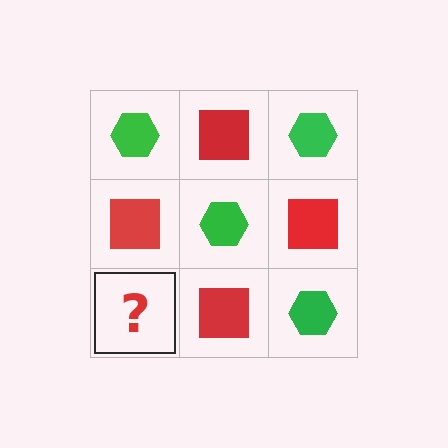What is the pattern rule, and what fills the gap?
The rule is that it alternates green hexagon and red square in a checkerboard pattern. The gap should be filled with a green hexagon.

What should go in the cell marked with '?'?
The missing cell should contain a green hexagon.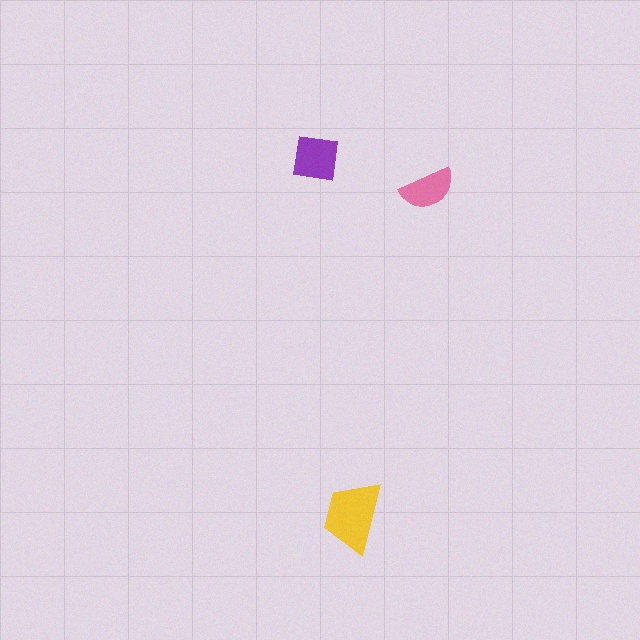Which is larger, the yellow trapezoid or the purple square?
The yellow trapezoid.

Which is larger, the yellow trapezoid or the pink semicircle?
The yellow trapezoid.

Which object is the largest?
The yellow trapezoid.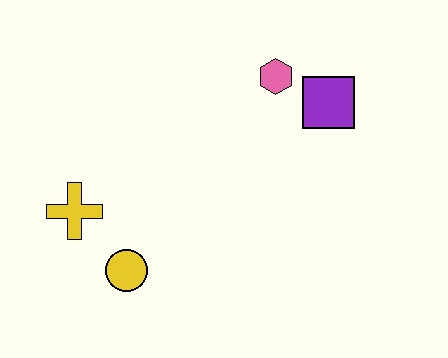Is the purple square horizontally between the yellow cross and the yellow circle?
No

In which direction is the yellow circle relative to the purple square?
The yellow circle is to the left of the purple square.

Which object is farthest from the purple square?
The yellow cross is farthest from the purple square.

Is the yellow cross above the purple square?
No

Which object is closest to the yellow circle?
The yellow cross is closest to the yellow circle.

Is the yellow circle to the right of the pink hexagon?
No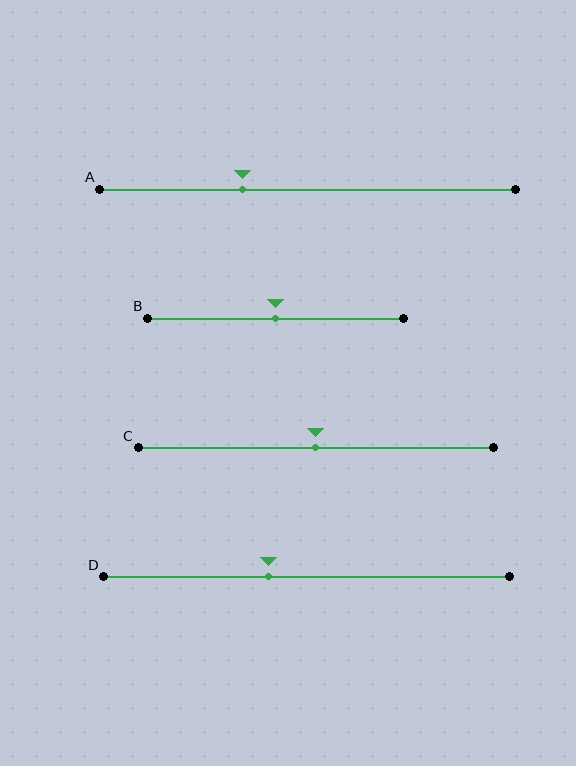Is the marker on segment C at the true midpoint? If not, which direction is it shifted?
Yes, the marker on segment C is at the true midpoint.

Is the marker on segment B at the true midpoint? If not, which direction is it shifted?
Yes, the marker on segment B is at the true midpoint.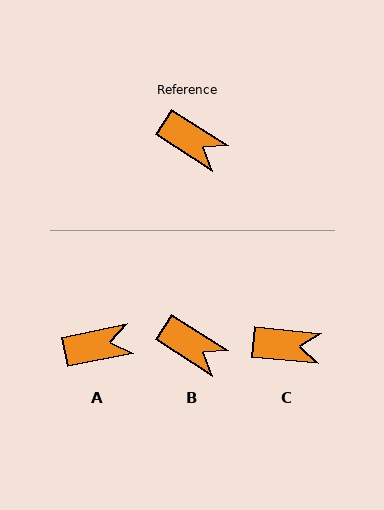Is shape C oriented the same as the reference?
No, it is off by about 27 degrees.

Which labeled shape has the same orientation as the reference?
B.